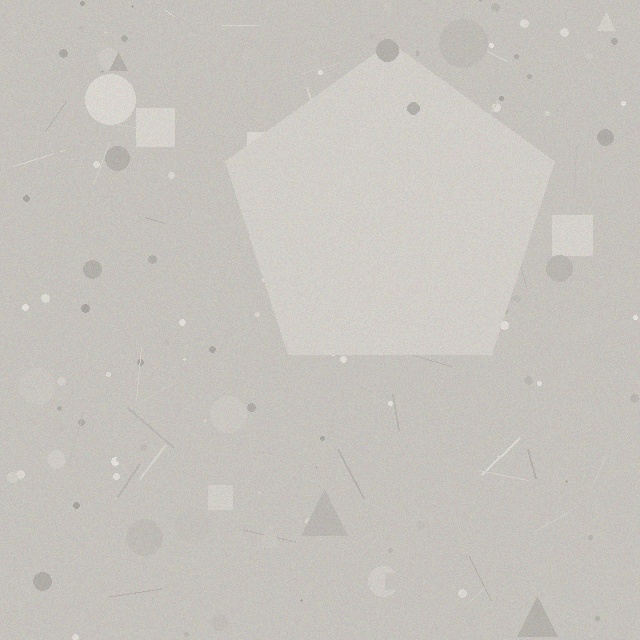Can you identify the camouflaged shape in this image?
The camouflaged shape is a pentagon.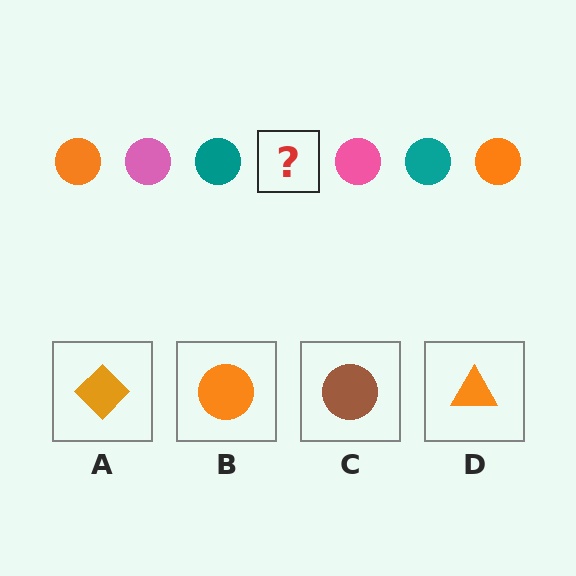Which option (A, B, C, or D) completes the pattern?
B.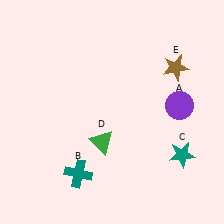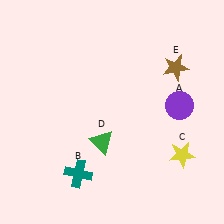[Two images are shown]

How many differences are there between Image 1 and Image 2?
There is 1 difference between the two images.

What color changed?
The star (C) changed from teal in Image 1 to yellow in Image 2.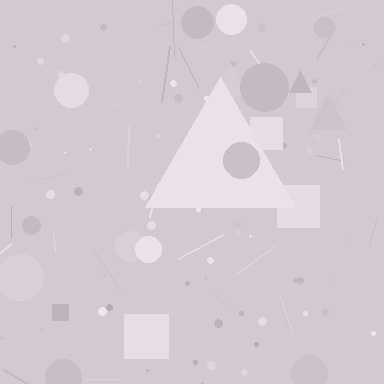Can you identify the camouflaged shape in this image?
The camouflaged shape is a triangle.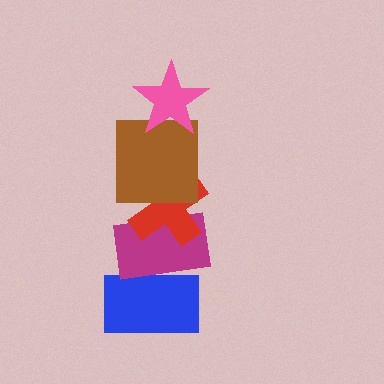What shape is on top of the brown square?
The pink star is on top of the brown square.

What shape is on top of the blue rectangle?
The magenta rectangle is on top of the blue rectangle.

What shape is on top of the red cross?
The brown square is on top of the red cross.